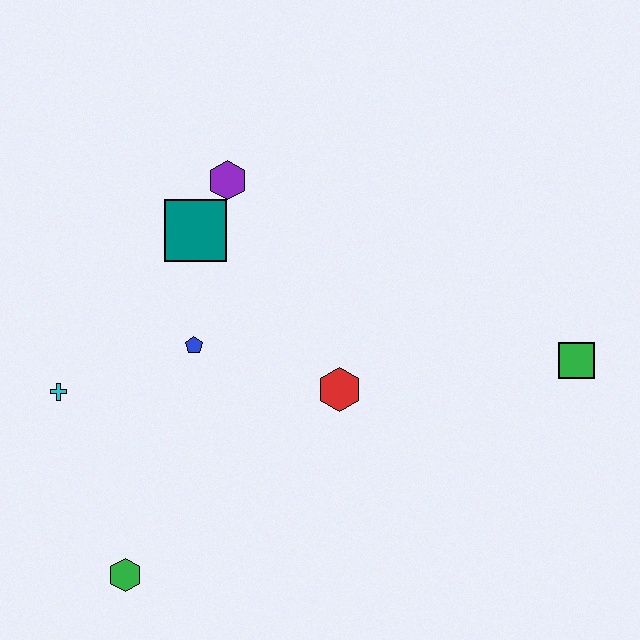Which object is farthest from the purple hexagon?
The green hexagon is farthest from the purple hexagon.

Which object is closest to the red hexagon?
The blue pentagon is closest to the red hexagon.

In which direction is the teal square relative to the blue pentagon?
The teal square is above the blue pentagon.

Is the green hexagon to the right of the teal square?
No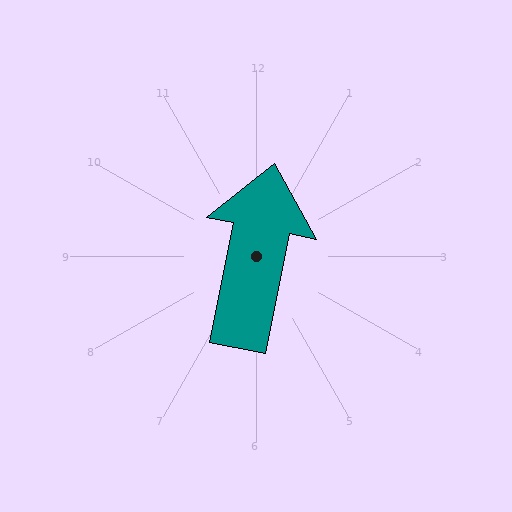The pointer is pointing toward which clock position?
Roughly 12 o'clock.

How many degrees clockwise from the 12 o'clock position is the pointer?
Approximately 11 degrees.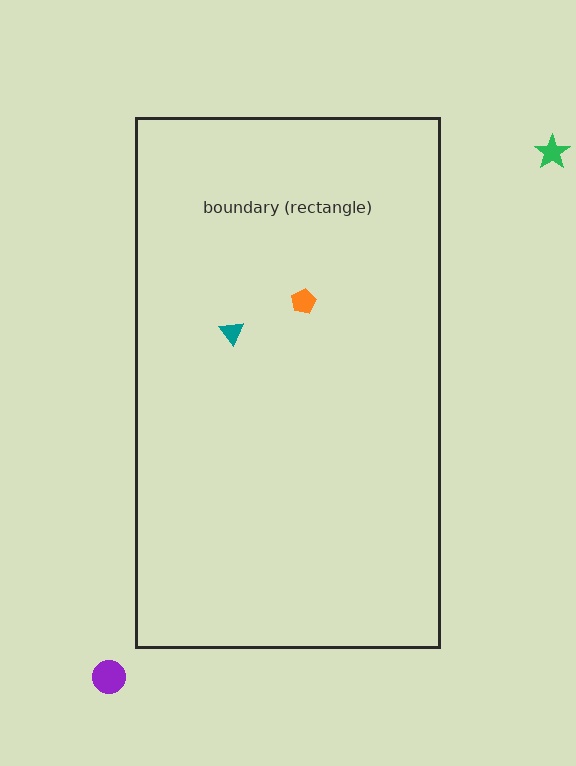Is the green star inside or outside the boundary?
Outside.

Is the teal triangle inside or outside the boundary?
Inside.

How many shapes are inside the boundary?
2 inside, 2 outside.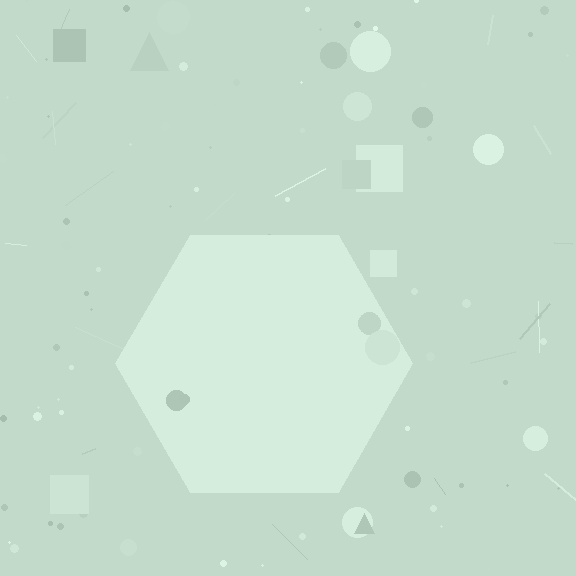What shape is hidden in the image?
A hexagon is hidden in the image.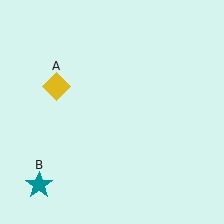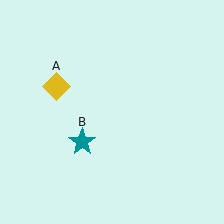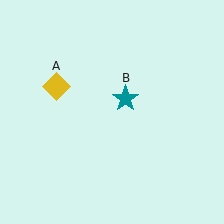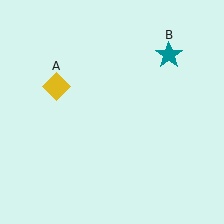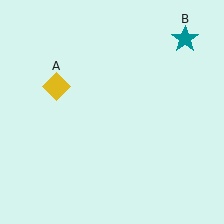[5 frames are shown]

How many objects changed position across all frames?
1 object changed position: teal star (object B).